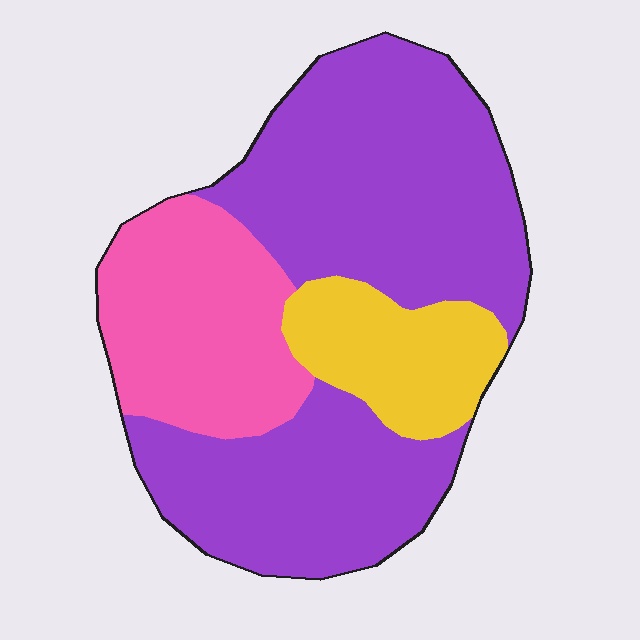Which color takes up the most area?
Purple, at roughly 60%.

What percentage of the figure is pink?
Pink takes up about one quarter (1/4) of the figure.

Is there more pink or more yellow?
Pink.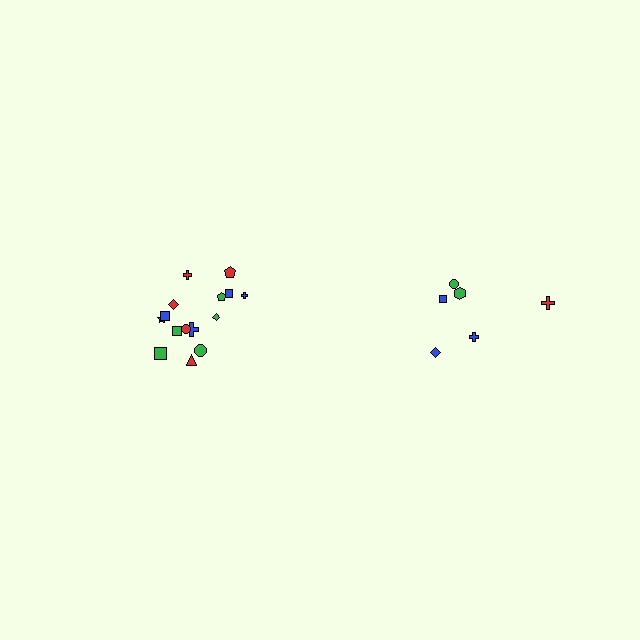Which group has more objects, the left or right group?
The left group.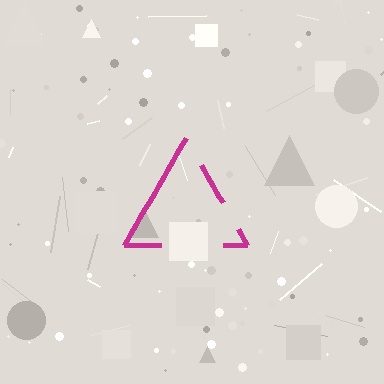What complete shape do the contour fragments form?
The contour fragments form a triangle.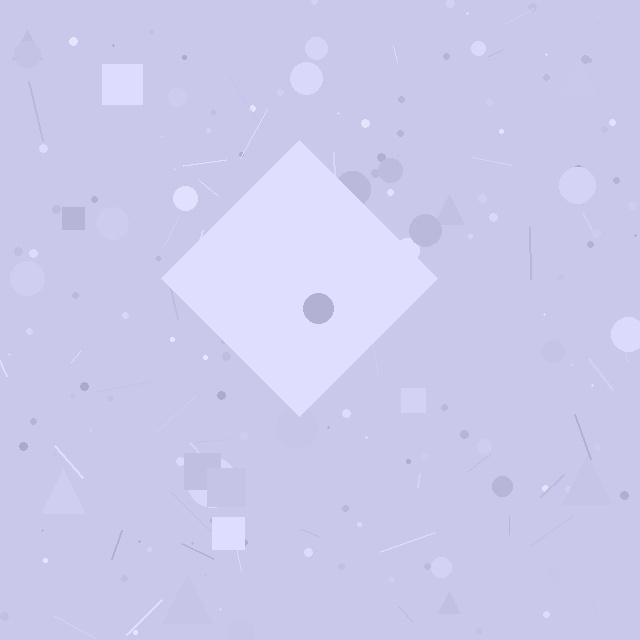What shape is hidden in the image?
A diamond is hidden in the image.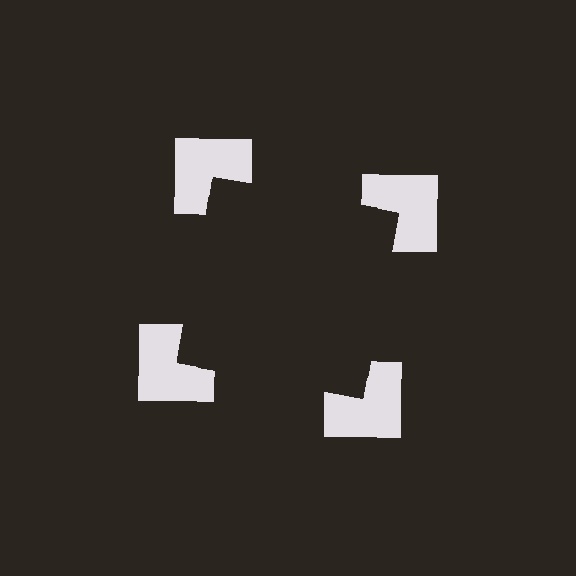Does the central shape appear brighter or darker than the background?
It typically appears slightly darker than the background, even though no actual brightness change is drawn.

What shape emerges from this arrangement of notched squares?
An illusory square — its edges are inferred from the aligned wedge cuts in the notched squares, not physically drawn.